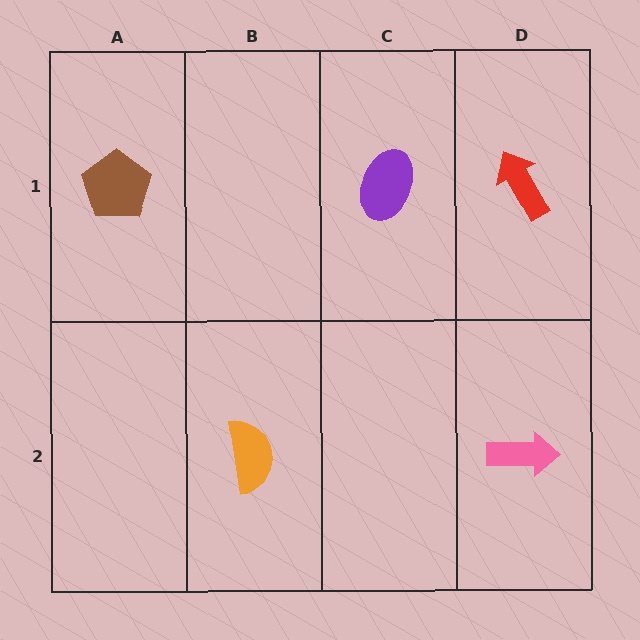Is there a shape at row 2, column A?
No, that cell is empty.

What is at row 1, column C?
A purple ellipse.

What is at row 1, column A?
A brown pentagon.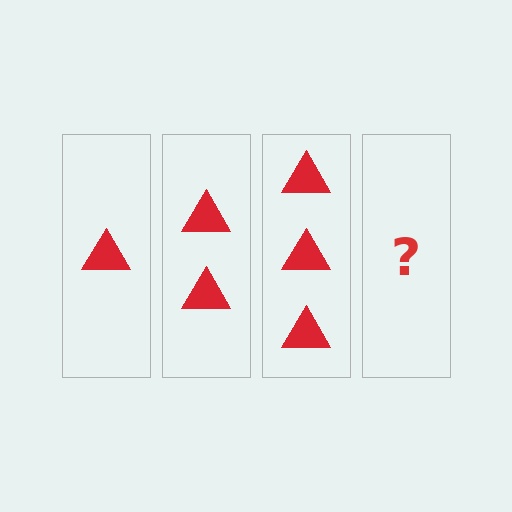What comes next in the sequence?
The next element should be 4 triangles.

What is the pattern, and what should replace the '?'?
The pattern is that each step adds one more triangle. The '?' should be 4 triangles.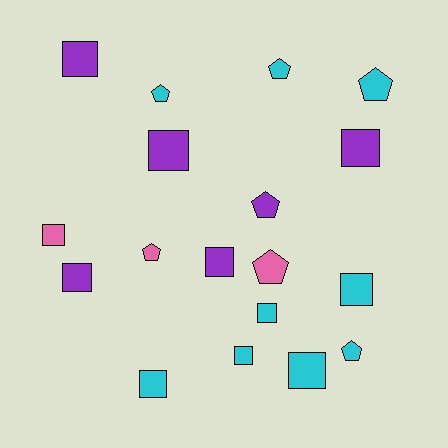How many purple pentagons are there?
There is 1 purple pentagon.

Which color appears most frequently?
Cyan, with 9 objects.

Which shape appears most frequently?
Square, with 11 objects.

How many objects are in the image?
There are 18 objects.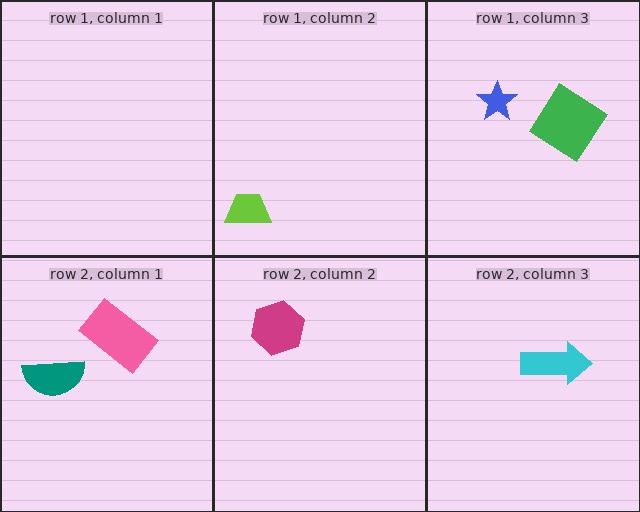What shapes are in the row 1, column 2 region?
The lime trapezoid.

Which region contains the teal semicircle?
The row 2, column 1 region.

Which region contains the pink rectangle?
The row 2, column 1 region.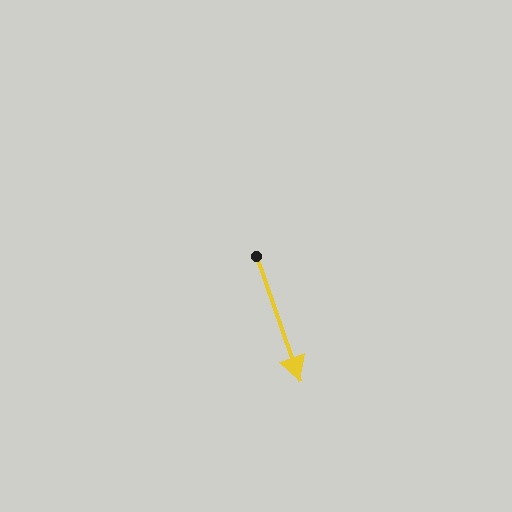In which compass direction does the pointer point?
South.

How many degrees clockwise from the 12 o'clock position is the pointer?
Approximately 161 degrees.